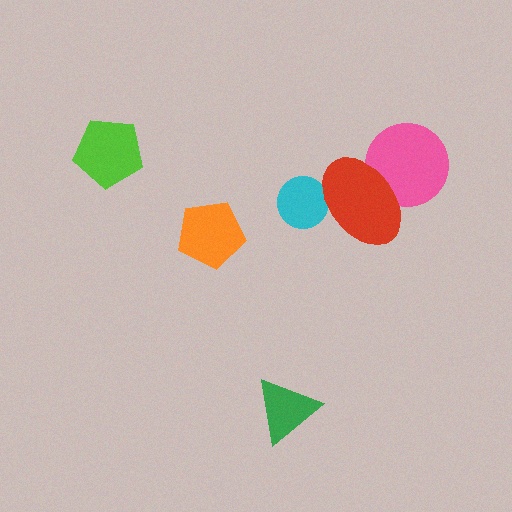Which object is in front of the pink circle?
The red ellipse is in front of the pink circle.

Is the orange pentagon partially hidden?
No, no other shape covers it.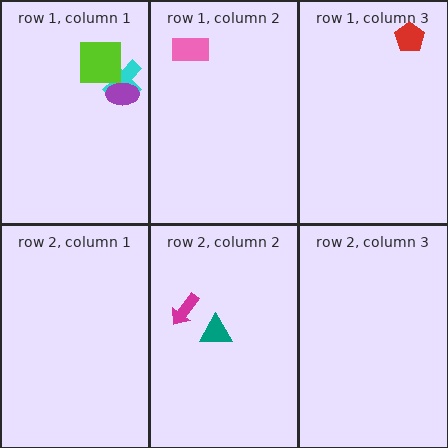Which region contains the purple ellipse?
The row 1, column 1 region.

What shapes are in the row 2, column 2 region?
The teal triangle, the magenta arrow.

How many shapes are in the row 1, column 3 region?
1.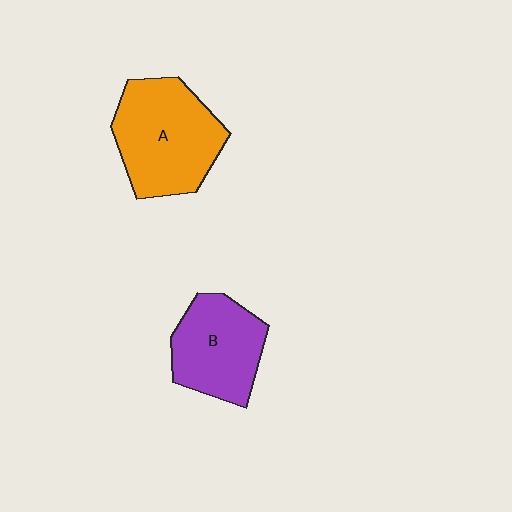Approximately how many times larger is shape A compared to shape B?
Approximately 1.3 times.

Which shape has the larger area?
Shape A (orange).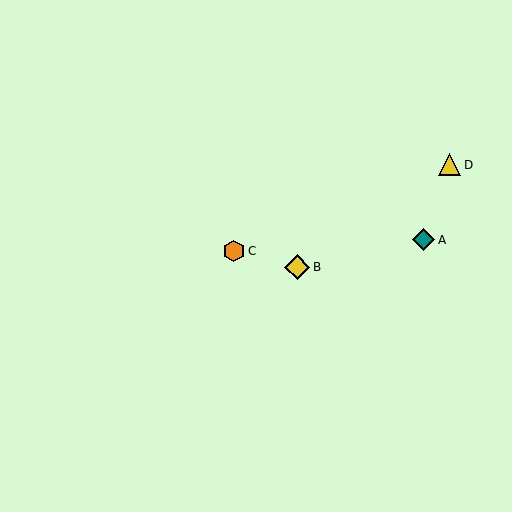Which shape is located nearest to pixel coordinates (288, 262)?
The yellow diamond (labeled B) at (297, 267) is nearest to that location.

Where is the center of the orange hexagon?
The center of the orange hexagon is at (234, 251).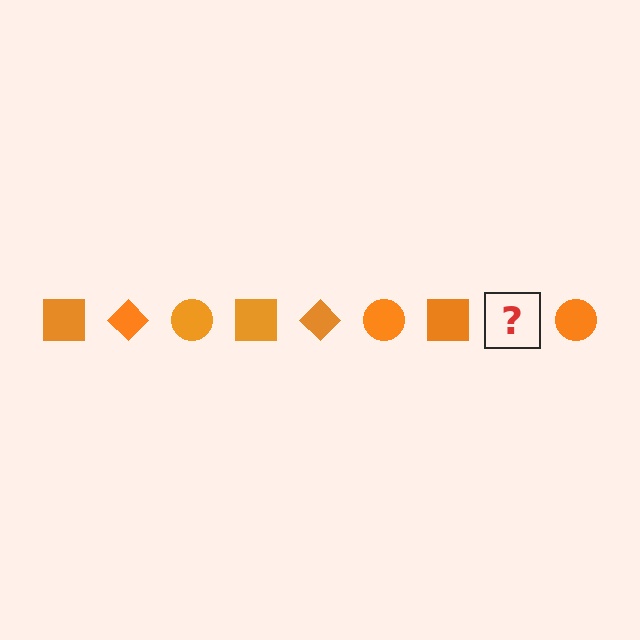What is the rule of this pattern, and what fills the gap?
The rule is that the pattern cycles through square, diamond, circle shapes in orange. The gap should be filled with an orange diamond.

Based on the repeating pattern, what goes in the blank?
The blank should be an orange diamond.